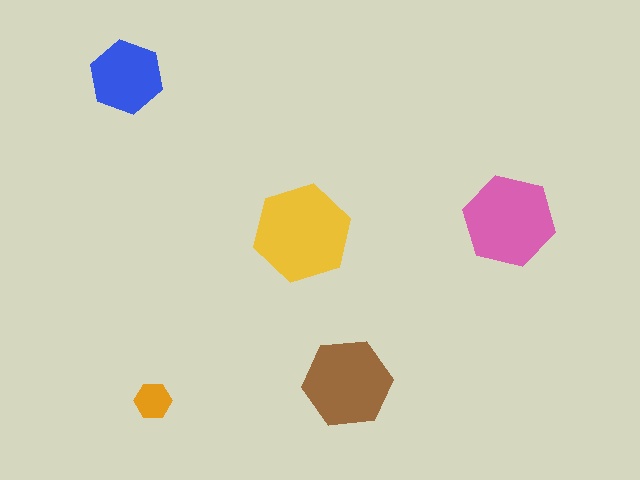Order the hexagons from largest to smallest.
the yellow one, the pink one, the brown one, the blue one, the orange one.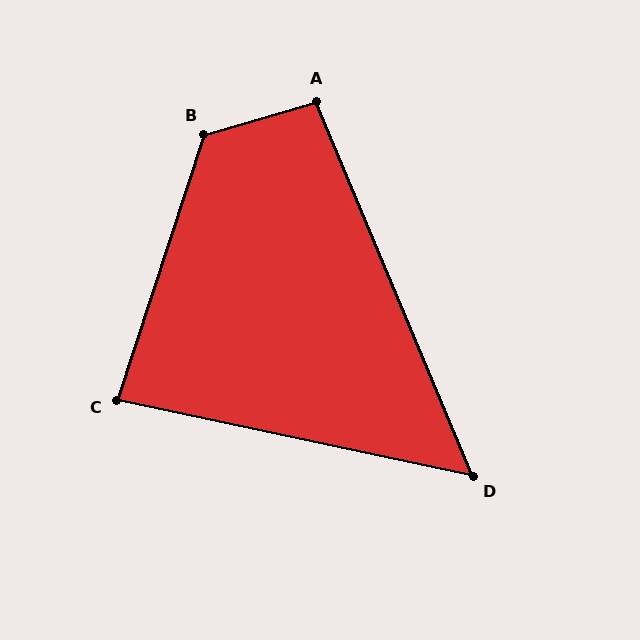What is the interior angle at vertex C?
Approximately 84 degrees (acute).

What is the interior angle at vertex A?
Approximately 96 degrees (obtuse).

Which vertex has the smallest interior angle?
D, at approximately 55 degrees.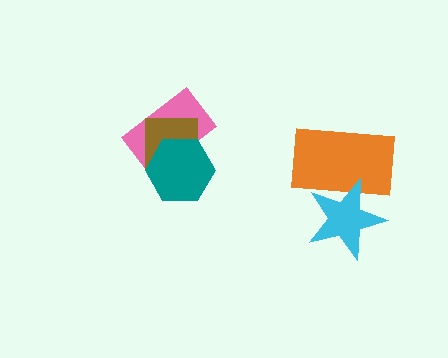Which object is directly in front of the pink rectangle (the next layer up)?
The brown square is directly in front of the pink rectangle.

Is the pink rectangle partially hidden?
Yes, it is partially covered by another shape.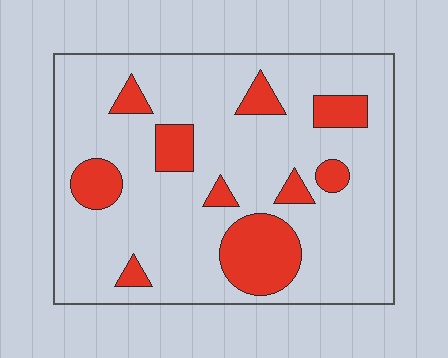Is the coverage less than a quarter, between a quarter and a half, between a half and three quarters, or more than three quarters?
Less than a quarter.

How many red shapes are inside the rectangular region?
10.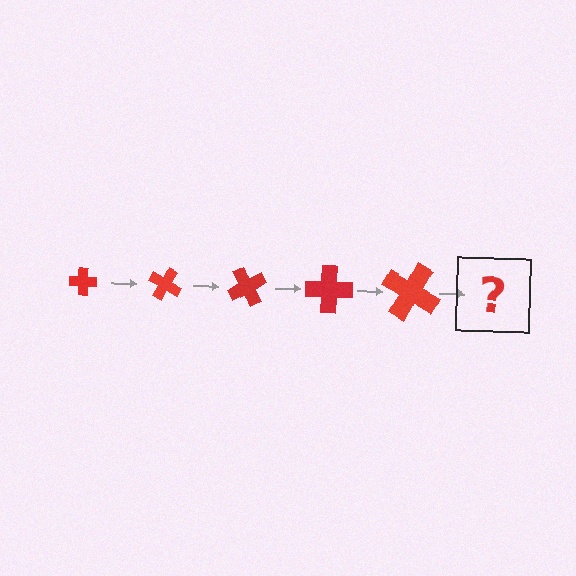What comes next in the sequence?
The next element should be a cross, larger than the previous one and rotated 150 degrees from the start.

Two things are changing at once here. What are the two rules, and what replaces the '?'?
The two rules are that the cross grows larger each step and it rotates 30 degrees each step. The '?' should be a cross, larger than the previous one and rotated 150 degrees from the start.